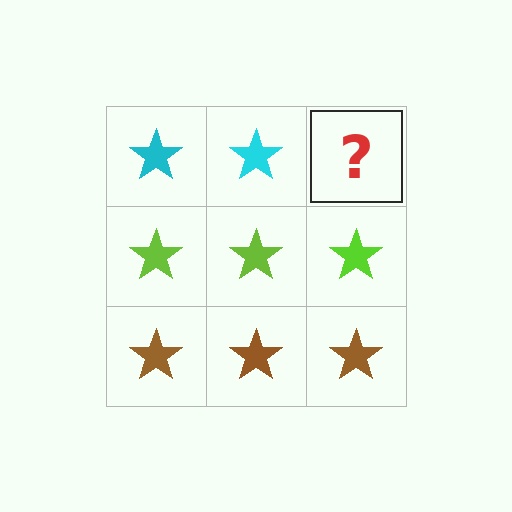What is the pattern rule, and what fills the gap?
The rule is that each row has a consistent color. The gap should be filled with a cyan star.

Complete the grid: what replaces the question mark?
The question mark should be replaced with a cyan star.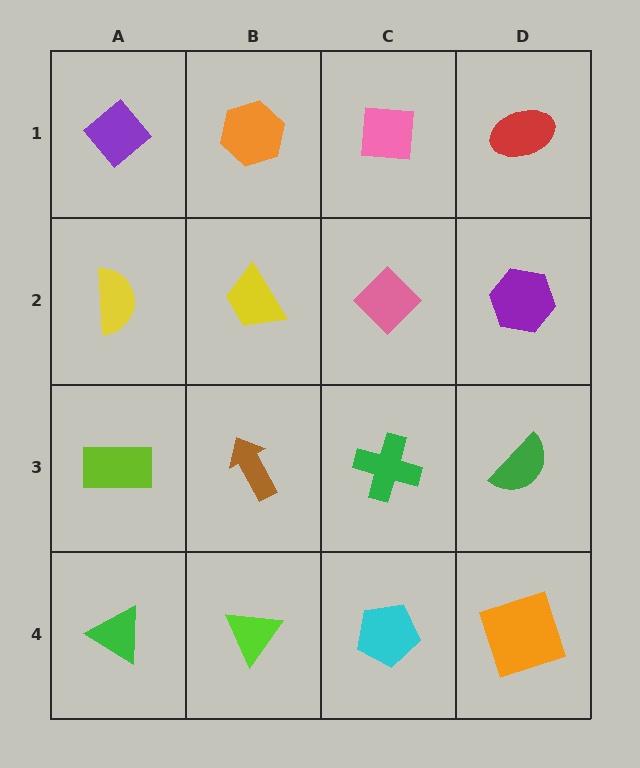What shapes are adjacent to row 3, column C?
A pink diamond (row 2, column C), a cyan pentagon (row 4, column C), a brown arrow (row 3, column B), a green semicircle (row 3, column D).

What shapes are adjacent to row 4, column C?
A green cross (row 3, column C), a lime triangle (row 4, column B), an orange square (row 4, column D).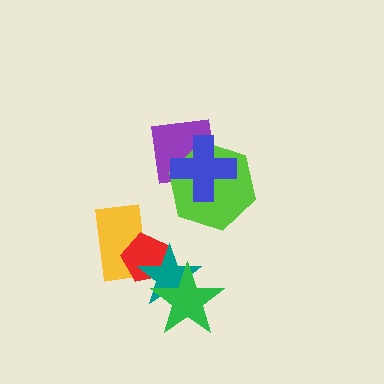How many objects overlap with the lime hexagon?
2 objects overlap with the lime hexagon.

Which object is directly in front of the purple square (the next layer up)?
The lime hexagon is directly in front of the purple square.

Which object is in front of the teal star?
The green star is in front of the teal star.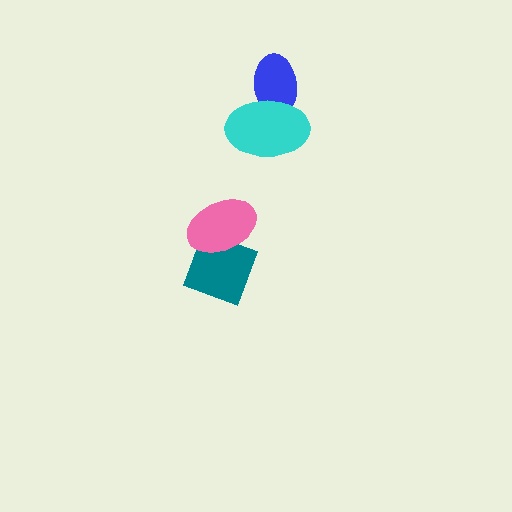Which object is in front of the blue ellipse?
The cyan ellipse is in front of the blue ellipse.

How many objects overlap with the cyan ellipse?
1 object overlaps with the cyan ellipse.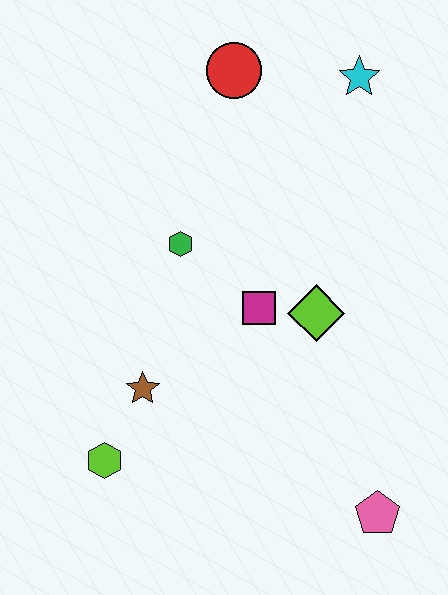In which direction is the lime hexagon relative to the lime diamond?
The lime hexagon is to the left of the lime diamond.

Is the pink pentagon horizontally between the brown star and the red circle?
No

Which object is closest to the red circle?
The cyan star is closest to the red circle.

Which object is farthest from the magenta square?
The cyan star is farthest from the magenta square.